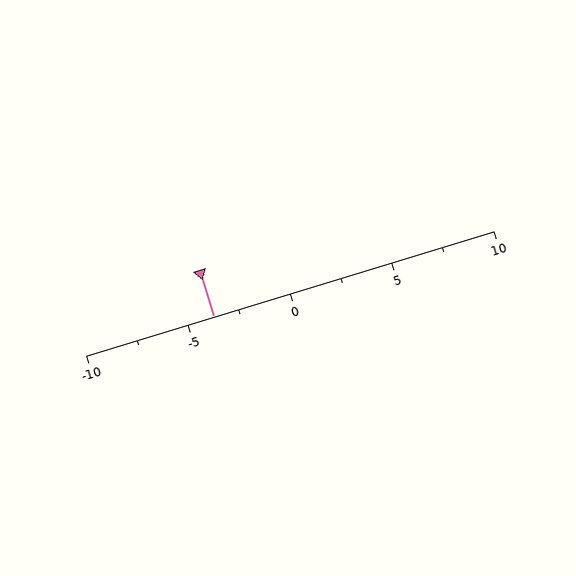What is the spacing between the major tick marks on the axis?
The major ticks are spaced 5 apart.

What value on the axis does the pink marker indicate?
The marker indicates approximately -3.8.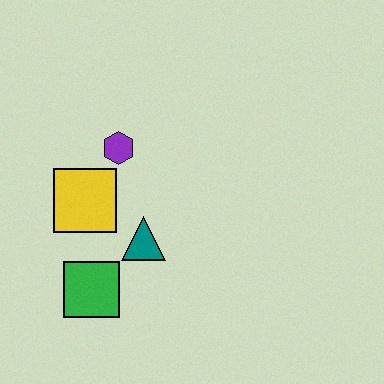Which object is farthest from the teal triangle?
The purple hexagon is farthest from the teal triangle.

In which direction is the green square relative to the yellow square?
The green square is below the yellow square.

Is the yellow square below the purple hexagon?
Yes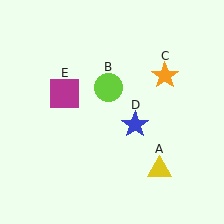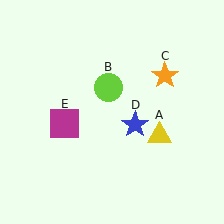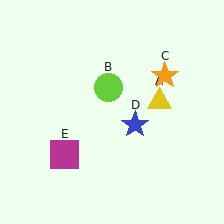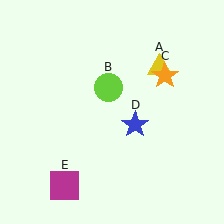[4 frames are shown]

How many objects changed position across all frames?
2 objects changed position: yellow triangle (object A), magenta square (object E).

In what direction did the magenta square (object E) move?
The magenta square (object E) moved down.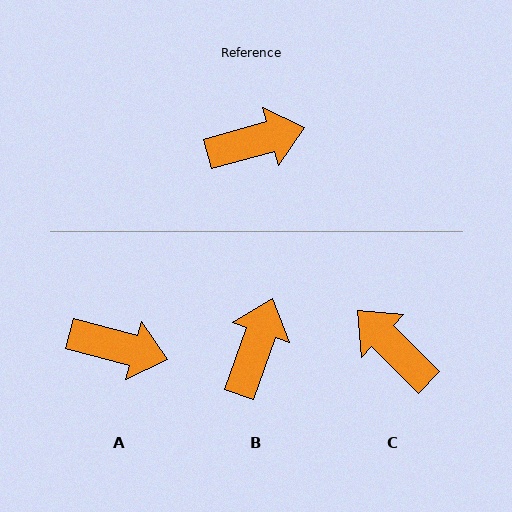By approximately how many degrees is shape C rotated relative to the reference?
Approximately 120 degrees counter-clockwise.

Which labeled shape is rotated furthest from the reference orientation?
C, about 120 degrees away.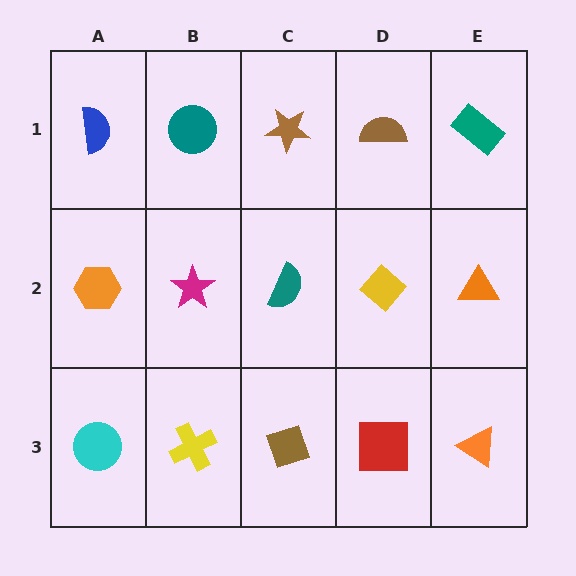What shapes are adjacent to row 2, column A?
A blue semicircle (row 1, column A), a cyan circle (row 3, column A), a magenta star (row 2, column B).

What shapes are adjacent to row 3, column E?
An orange triangle (row 2, column E), a red square (row 3, column D).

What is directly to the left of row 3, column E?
A red square.